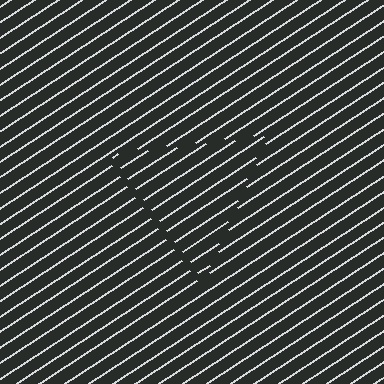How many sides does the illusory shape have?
3 sides — the line-ends trace a triangle.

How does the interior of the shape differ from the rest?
The interior of the shape contains the same grating, shifted by half a period — the contour is defined by the phase discontinuity where line-ends from the inner and outer gratings abut.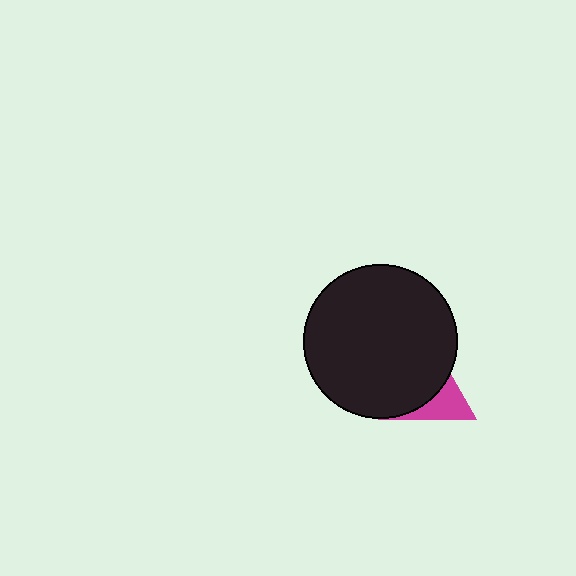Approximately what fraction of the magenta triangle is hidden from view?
Roughly 65% of the magenta triangle is hidden behind the black circle.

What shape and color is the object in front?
The object in front is a black circle.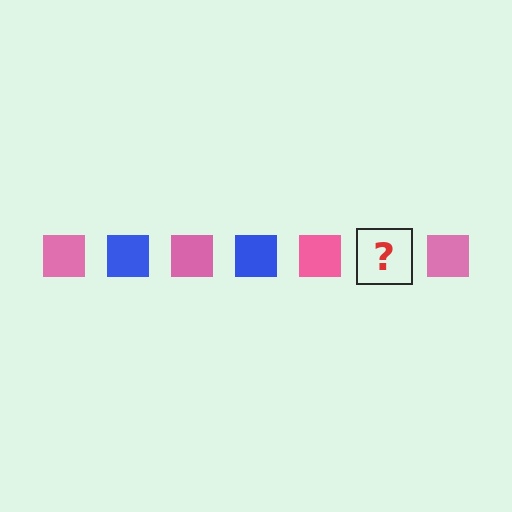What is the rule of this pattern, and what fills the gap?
The rule is that the pattern cycles through pink, blue squares. The gap should be filled with a blue square.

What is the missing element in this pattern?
The missing element is a blue square.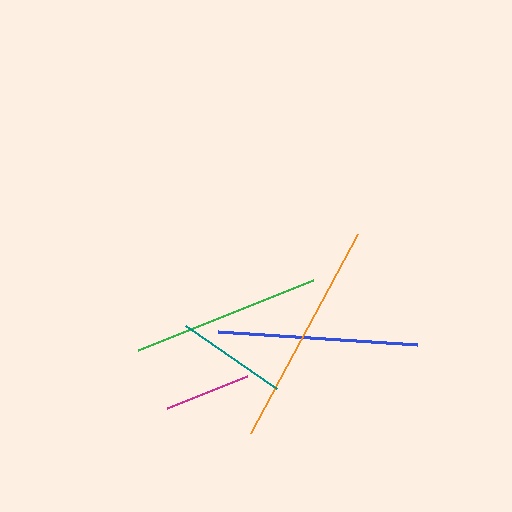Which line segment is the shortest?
The magenta line is the shortest at approximately 86 pixels.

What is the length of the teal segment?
The teal segment is approximately 111 pixels long.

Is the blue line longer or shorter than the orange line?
The orange line is longer than the blue line.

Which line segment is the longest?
The orange line is the longest at approximately 227 pixels.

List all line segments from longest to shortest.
From longest to shortest: orange, blue, green, teal, magenta.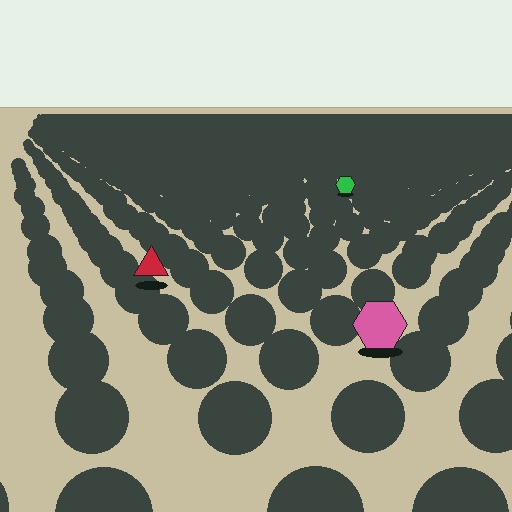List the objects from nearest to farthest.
From nearest to farthest: the pink hexagon, the red triangle, the green hexagon.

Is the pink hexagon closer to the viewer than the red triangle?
Yes. The pink hexagon is closer — you can tell from the texture gradient: the ground texture is coarser near it.